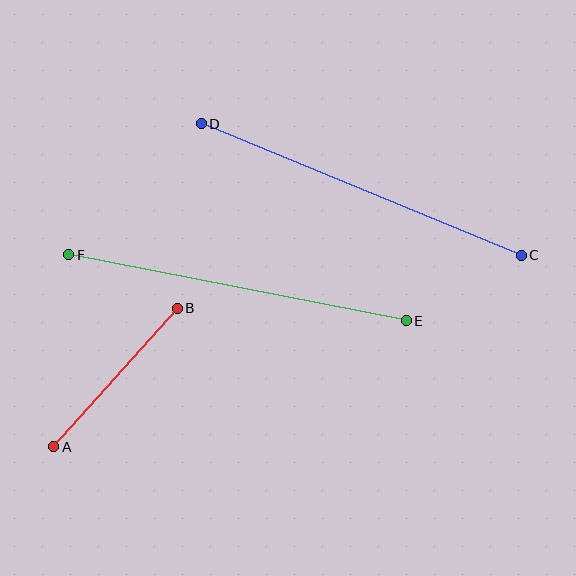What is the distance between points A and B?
The distance is approximately 186 pixels.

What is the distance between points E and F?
The distance is approximately 344 pixels.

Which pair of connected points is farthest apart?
Points C and D are farthest apart.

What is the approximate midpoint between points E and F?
The midpoint is at approximately (237, 288) pixels.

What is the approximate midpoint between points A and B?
The midpoint is at approximately (116, 378) pixels.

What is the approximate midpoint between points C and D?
The midpoint is at approximately (361, 190) pixels.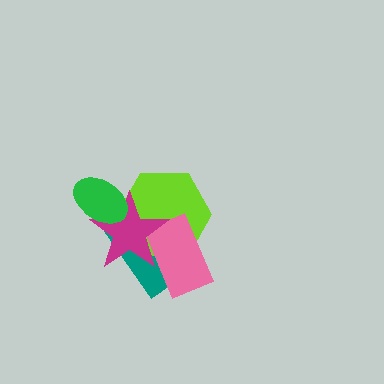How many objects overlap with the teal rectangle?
3 objects overlap with the teal rectangle.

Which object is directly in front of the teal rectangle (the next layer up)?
The lime hexagon is directly in front of the teal rectangle.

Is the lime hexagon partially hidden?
Yes, it is partially covered by another shape.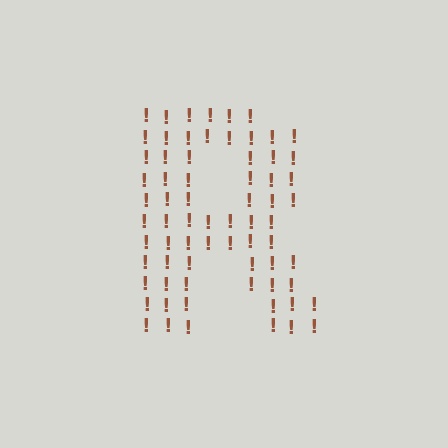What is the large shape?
The large shape is the letter R.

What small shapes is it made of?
It is made of small exclamation marks.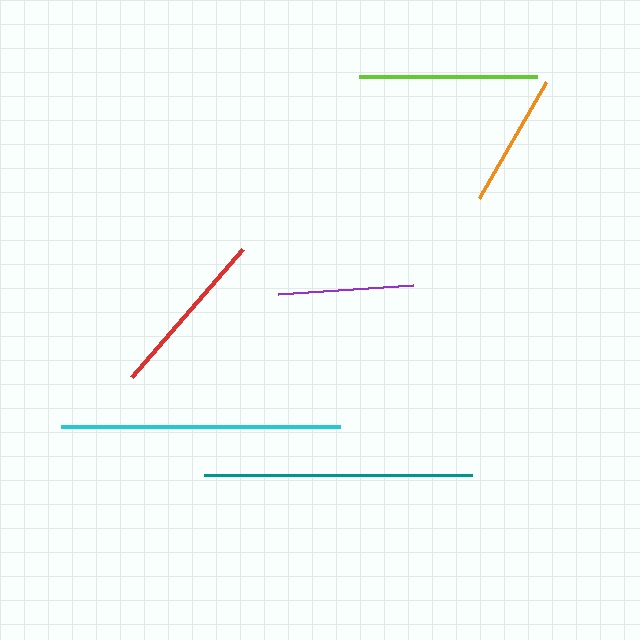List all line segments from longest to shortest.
From longest to shortest: cyan, teal, lime, red, purple, orange.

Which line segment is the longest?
The cyan line is the longest at approximately 279 pixels.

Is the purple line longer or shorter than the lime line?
The lime line is longer than the purple line.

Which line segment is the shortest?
The orange line is the shortest at approximately 135 pixels.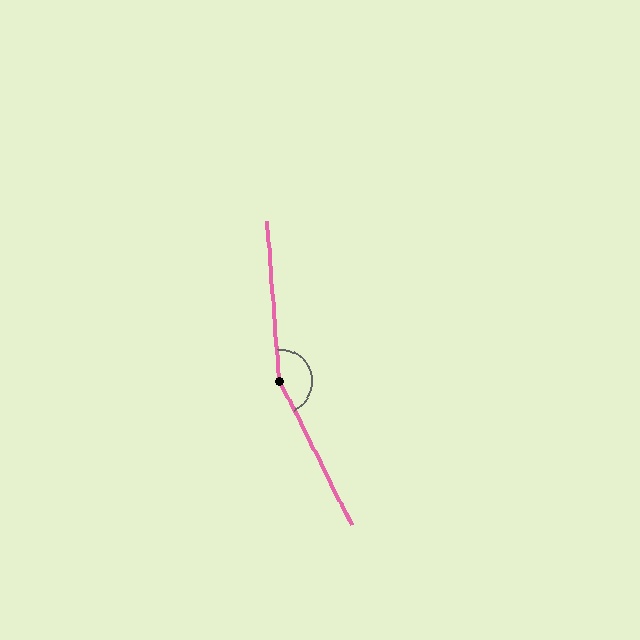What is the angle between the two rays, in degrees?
Approximately 158 degrees.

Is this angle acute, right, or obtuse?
It is obtuse.